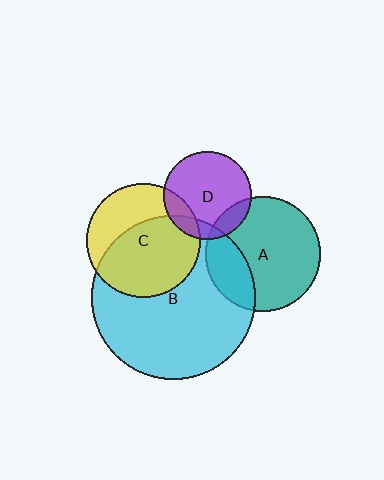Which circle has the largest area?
Circle B (cyan).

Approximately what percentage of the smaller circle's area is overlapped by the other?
Approximately 15%.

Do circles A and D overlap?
Yes.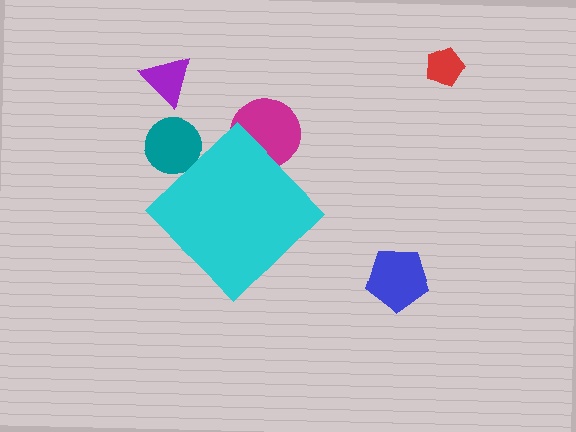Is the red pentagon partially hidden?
No, the red pentagon is fully visible.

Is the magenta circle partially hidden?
Yes, the magenta circle is partially hidden behind the cyan diamond.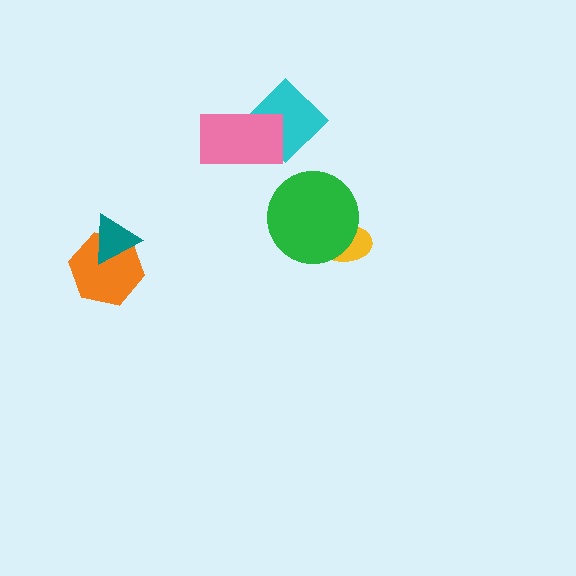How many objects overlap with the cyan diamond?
1 object overlaps with the cyan diamond.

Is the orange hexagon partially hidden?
Yes, it is partially covered by another shape.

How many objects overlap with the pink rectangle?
1 object overlaps with the pink rectangle.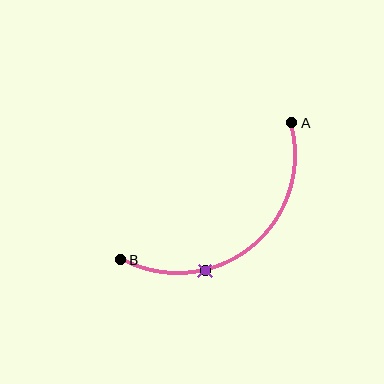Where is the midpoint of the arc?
The arc midpoint is the point on the curve farthest from the straight line joining A and B. It sits below and to the right of that line.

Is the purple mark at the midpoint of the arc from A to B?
No. The purple mark lies on the arc but is closer to endpoint B. The arc midpoint would be at the point on the curve equidistant along the arc from both A and B.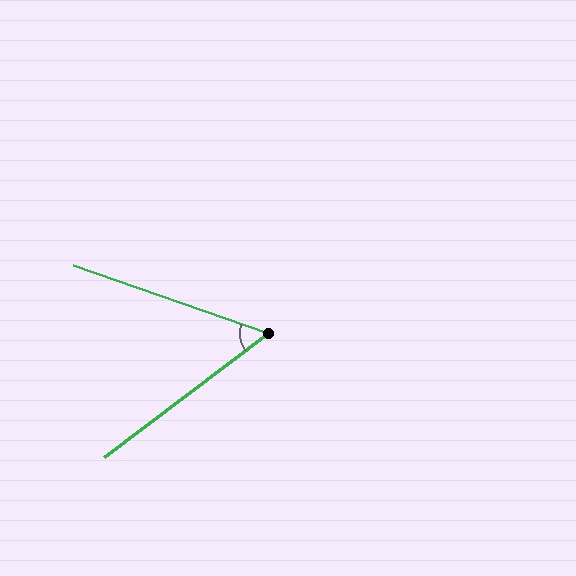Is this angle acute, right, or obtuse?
It is acute.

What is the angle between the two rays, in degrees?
Approximately 56 degrees.